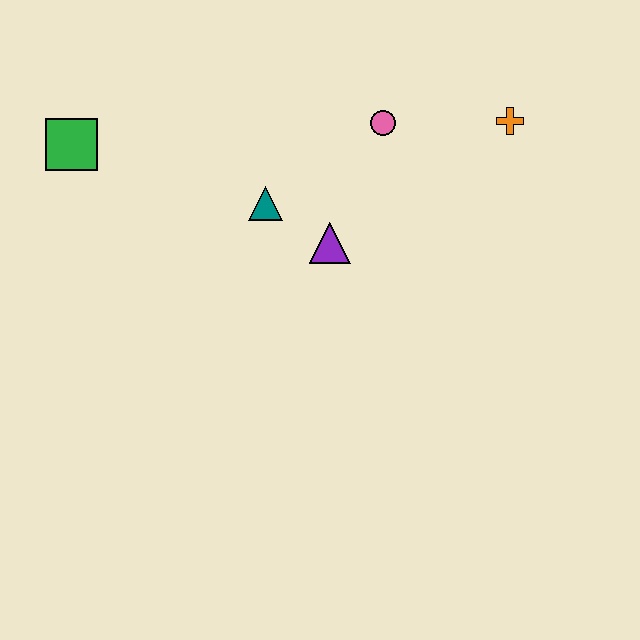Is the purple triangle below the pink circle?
Yes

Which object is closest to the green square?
The teal triangle is closest to the green square.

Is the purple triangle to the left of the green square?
No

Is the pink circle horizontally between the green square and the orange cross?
Yes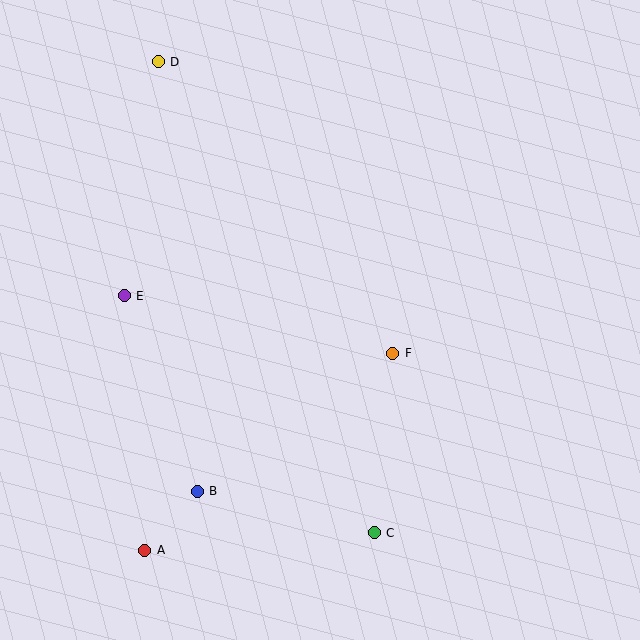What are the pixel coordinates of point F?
Point F is at (393, 353).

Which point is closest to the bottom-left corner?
Point A is closest to the bottom-left corner.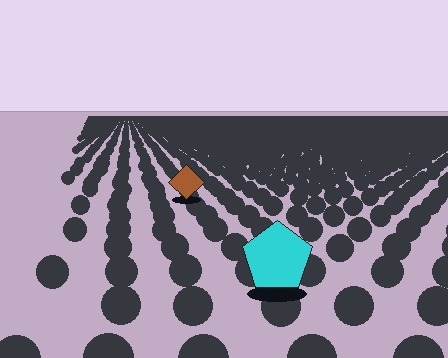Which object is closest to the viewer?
The cyan pentagon is closest. The texture marks near it are larger and more spread out.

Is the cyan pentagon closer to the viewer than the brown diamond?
Yes. The cyan pentagon is closer — you can tell from the texture gradient: the ground texture is coarser near it.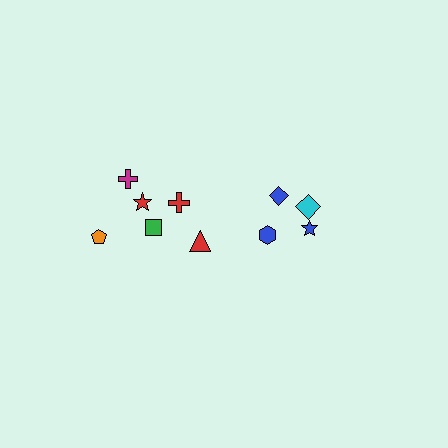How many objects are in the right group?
There are 4 objects.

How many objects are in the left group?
There are 6 objects.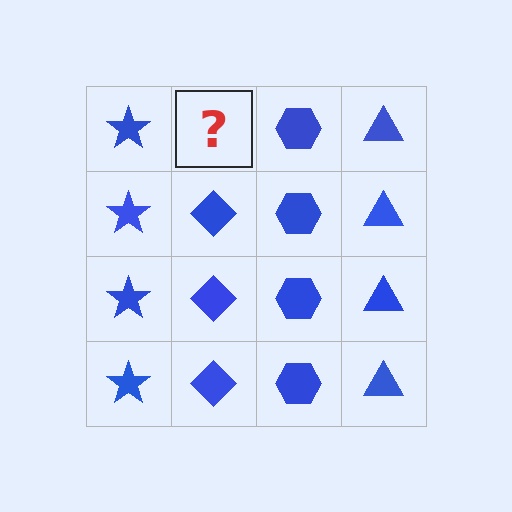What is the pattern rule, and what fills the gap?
The rule is that each column has a consistent shape. The gap should be filled with a blue diamond.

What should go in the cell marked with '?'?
The missing cell should contain a blue diamond.